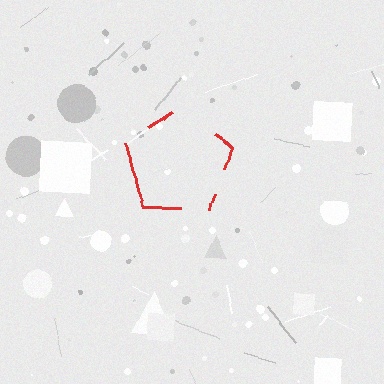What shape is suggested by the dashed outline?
The dashed outline suggests a pentagon.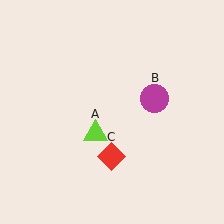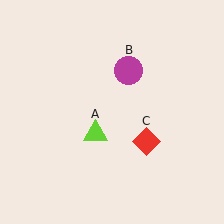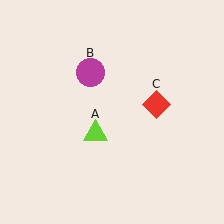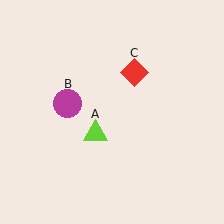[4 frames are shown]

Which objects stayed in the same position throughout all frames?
Lime triangle (object A) remained stationary.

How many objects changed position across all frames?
2 objects changed position: magenta circle (object B), red diamond (object C).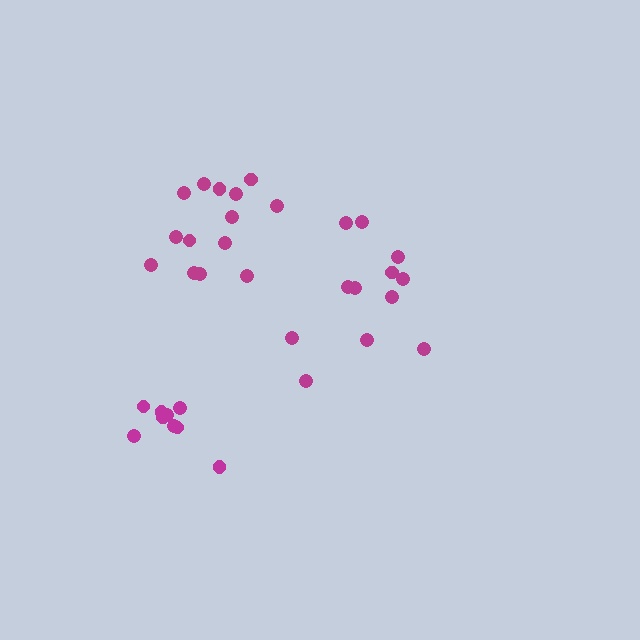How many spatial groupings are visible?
There are 3 spatial groupings.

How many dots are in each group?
Group 1: 9 dots, Group 2: 14 dots, Group 3: 12 dots (35 total).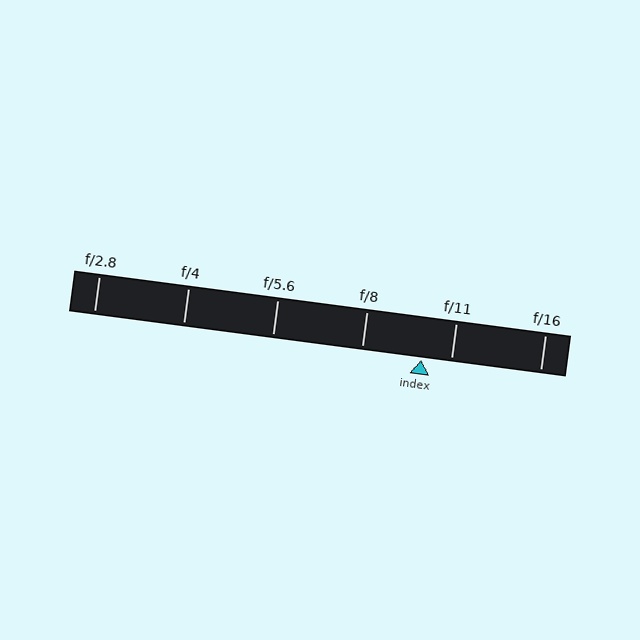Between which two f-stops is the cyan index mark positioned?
The index mark is between f/8 and f/11.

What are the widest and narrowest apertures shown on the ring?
The widest aperture shown is f/2.8 and the narrowest is f/16.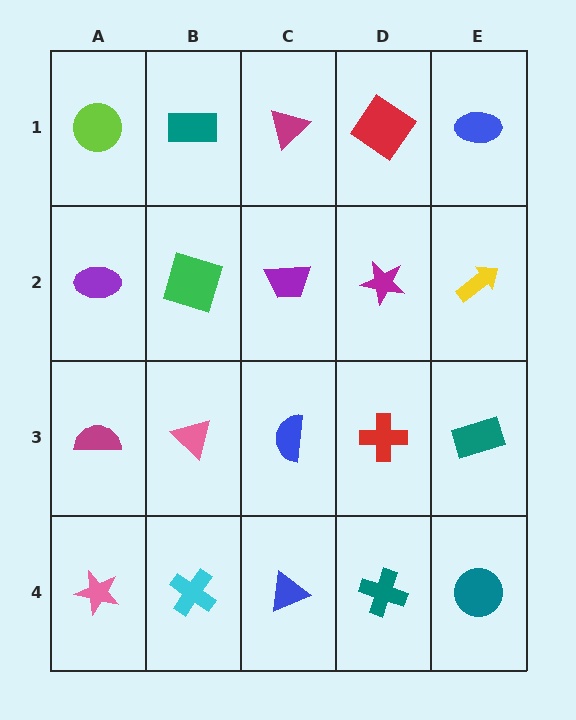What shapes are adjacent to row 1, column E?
A yellow arrow (row 2, column E), a red diamond (row 1, column D).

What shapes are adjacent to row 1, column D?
A magenta star (row 2, column D), a magenta triangle (row 1, column C), a blue ellipse (row 1, column E).